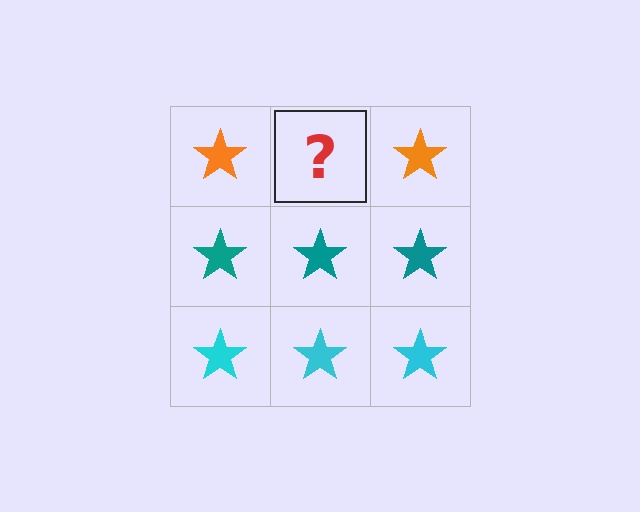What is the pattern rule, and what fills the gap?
The rule is that each row has a consistent color. The gap should be filled with an orange star.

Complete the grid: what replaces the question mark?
The question mark should be replaced with an orange star.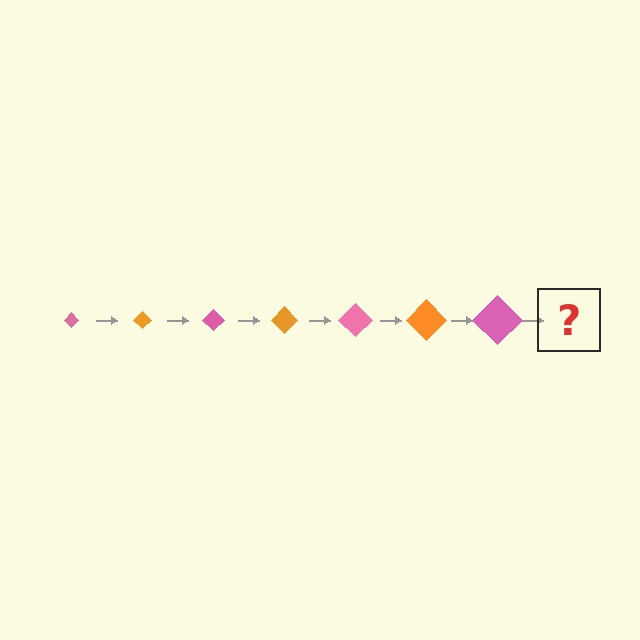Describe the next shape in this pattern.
It should be an orange diamond, larger than the previous one.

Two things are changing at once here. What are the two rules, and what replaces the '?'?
The two rules are that the diamond grows larger each step and the color cycles through pink and orange. The '?' should be an orange diamond, larger than the previous one.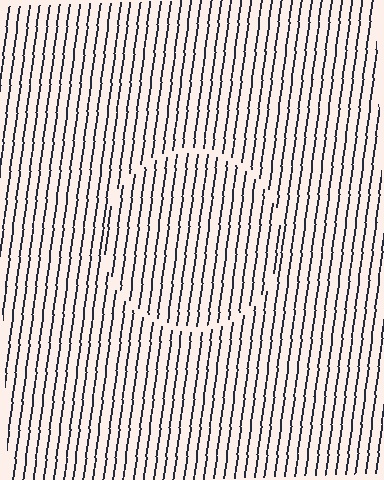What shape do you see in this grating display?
An illusory circle. The interior of the shape contains the same grating, shifted by half a period — the contour is defined by the phase discontinuity where line-ends from the inner and outer gratings abut.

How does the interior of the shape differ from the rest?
The interior of the shape contains the same grating, shifted by half a period — the contour is defined by the phase discontinuity where line-ends from the inner and outer gratings abut.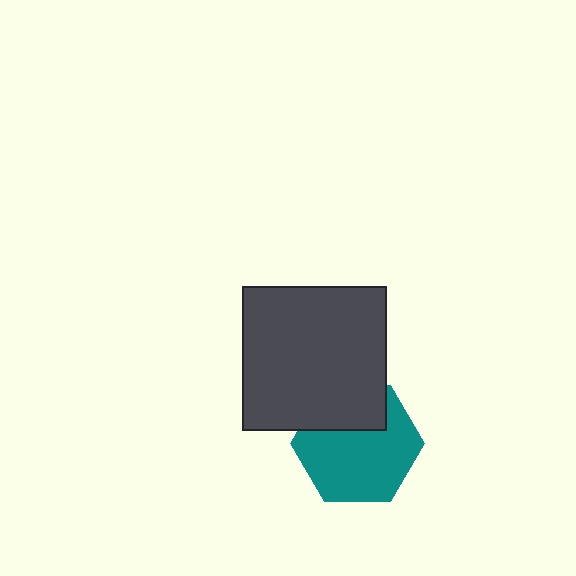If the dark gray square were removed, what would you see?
You would see the complete teal hexagon.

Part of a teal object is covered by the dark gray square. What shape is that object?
It is a hexagon.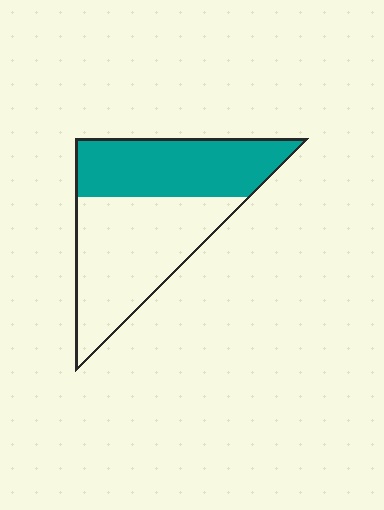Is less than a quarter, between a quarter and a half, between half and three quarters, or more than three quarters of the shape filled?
Between a quarter and a half.